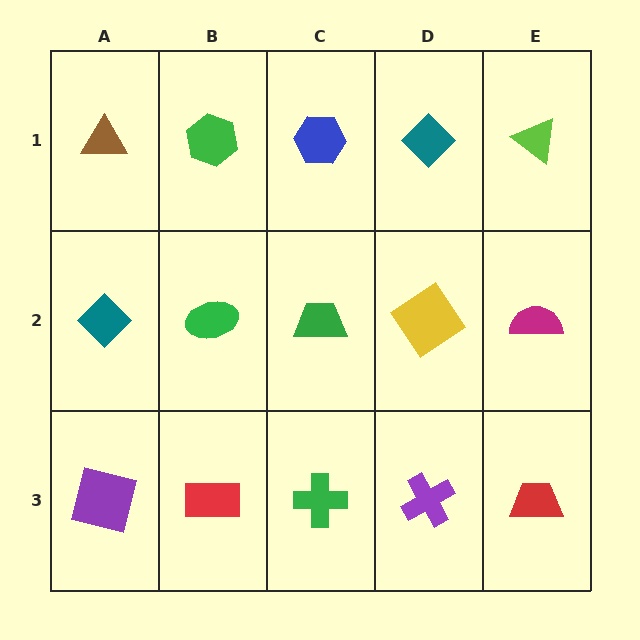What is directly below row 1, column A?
A teal diamond.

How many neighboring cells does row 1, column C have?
3.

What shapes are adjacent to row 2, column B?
A green hexagon (row 1, column B), a red rectangle (row 3, column B), a teal diamond (row 2, column A), a green trapezoid (row 2, column C).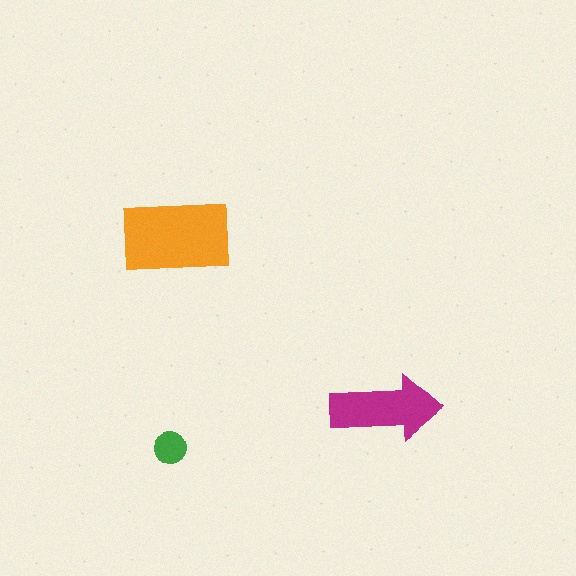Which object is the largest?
The orange rectangle.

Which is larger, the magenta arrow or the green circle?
The magenta arrow.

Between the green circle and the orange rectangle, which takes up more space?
The orange rectangle.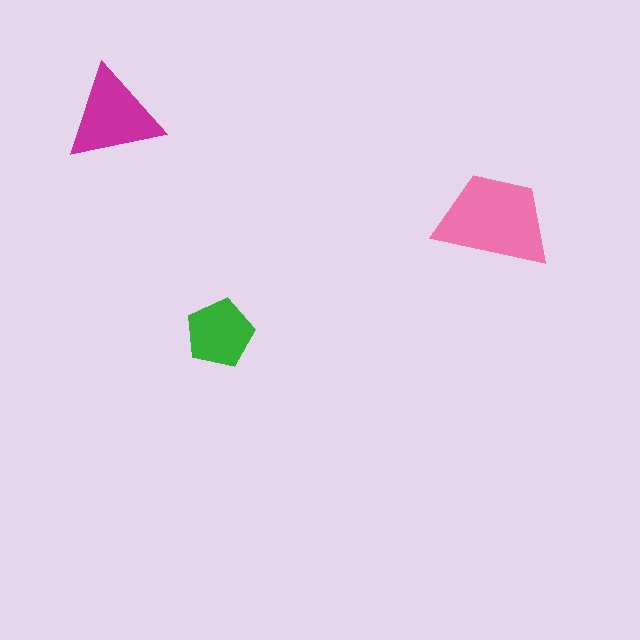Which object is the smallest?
The green pentagon.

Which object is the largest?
The pink trapezoid.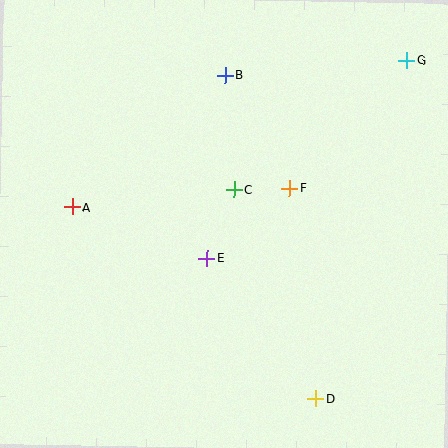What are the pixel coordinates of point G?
Point G is at (407, 61).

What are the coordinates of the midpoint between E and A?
The midpoint between E and A is at (140, 232).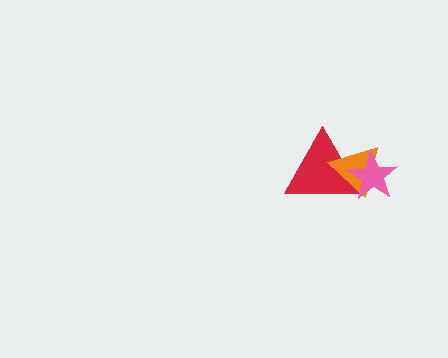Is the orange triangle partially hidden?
Yes, it is partially covered by another shape.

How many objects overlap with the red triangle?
2 objects overlap with the red triangle.